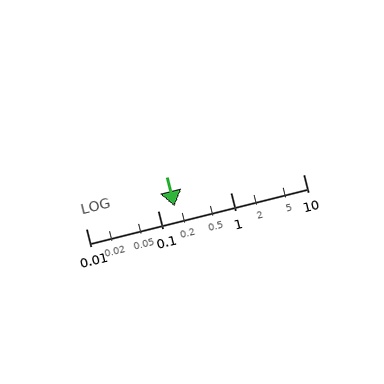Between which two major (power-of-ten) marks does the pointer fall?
The pointer is between 0.1 and 1.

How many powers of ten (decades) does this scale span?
The scale spans 3 decades, from 0.01 to 10.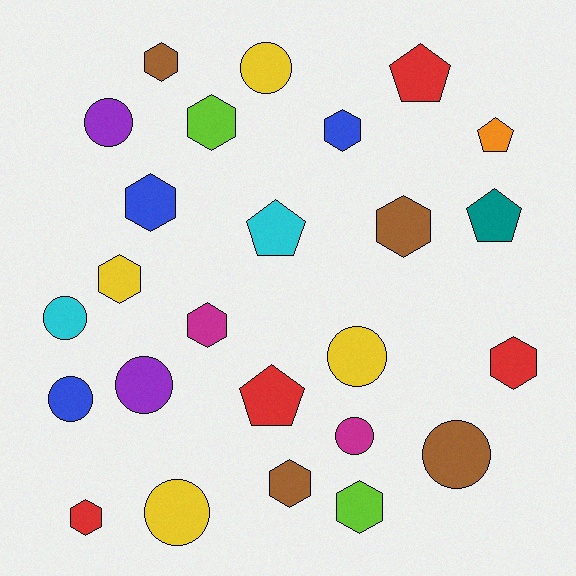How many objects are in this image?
There are 25 objects.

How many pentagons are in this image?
There are 5 pentagons.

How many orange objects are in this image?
There is 1 orange object.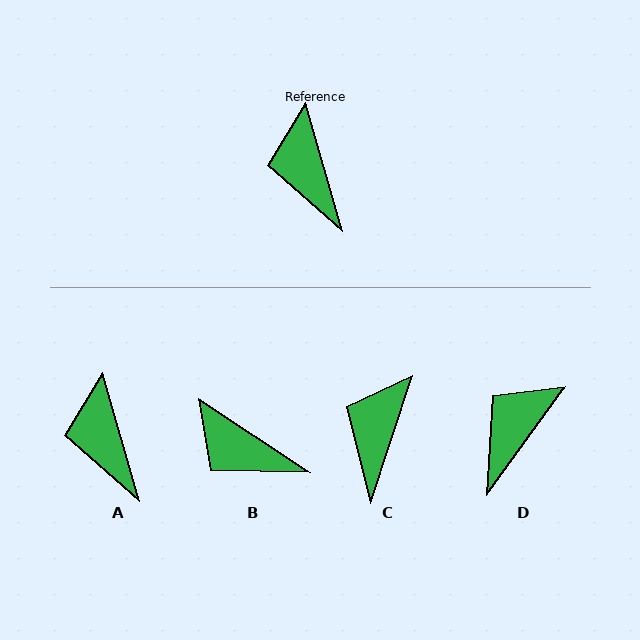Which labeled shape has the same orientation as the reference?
A.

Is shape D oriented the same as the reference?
No, it is off by about 52 degrees.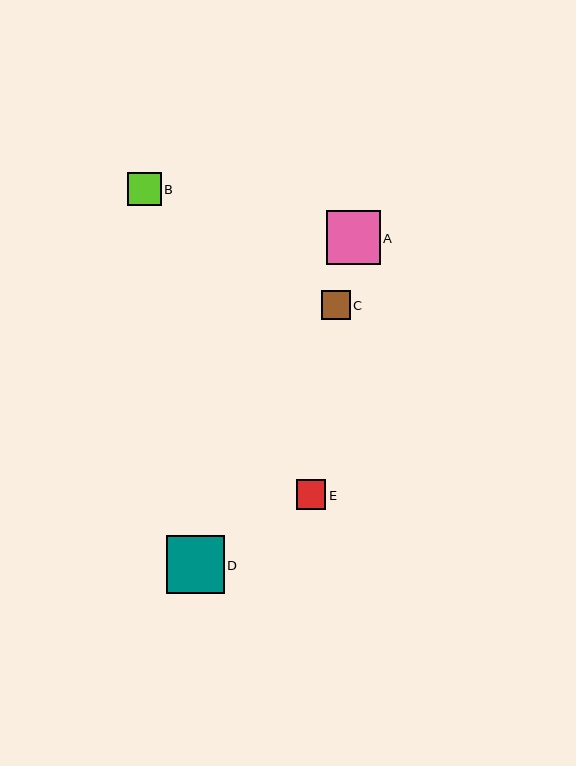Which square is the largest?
Square D is the largest with a size of approximately 58 pixels.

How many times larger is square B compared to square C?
Square B is approximately 1.2 times the size of square C.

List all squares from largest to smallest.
From largest to smallest: D, A, B, E, C.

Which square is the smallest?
Square C is the smallest with a size of approximately 29 pixels.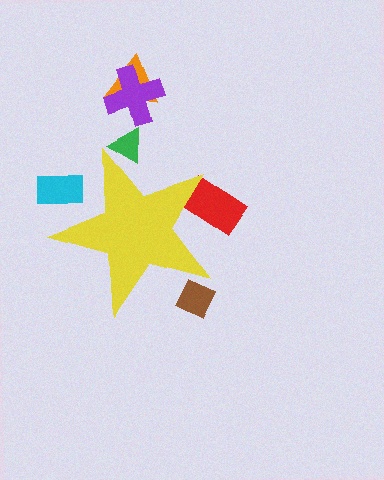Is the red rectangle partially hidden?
Yes, the red rectangle is partially hidden behind the yellow star.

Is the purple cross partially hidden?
No, the purple cross is fully visible.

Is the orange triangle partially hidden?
No, the orange triangle is fully visible.